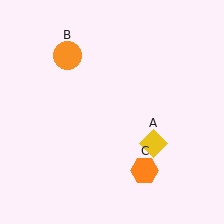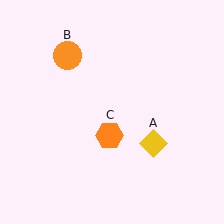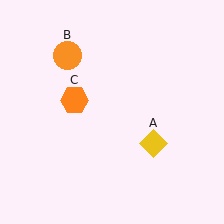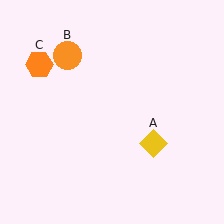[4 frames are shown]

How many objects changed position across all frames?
1 object changed position: orange hexagon (object C).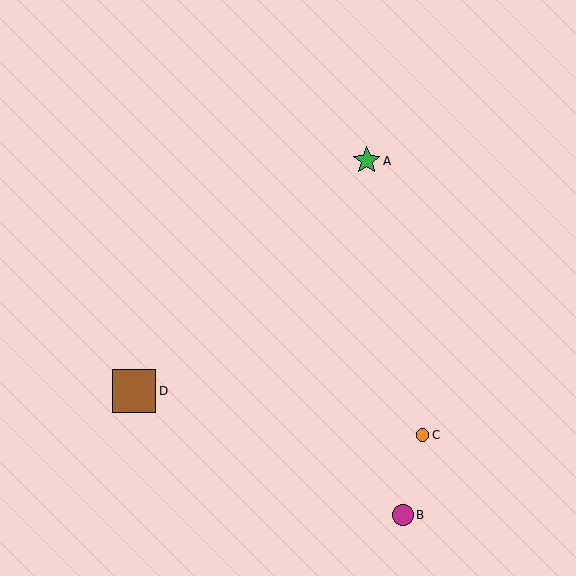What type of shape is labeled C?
Shape C is an orange circle.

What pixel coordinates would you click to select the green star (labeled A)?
Click at (367, 161) to select the green star A.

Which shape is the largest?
The brown square (labeled D) is the largest.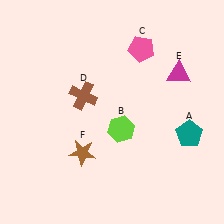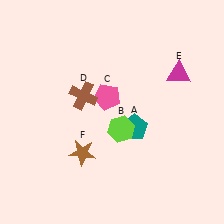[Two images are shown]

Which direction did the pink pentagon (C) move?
The pink pentagon (C) moved down.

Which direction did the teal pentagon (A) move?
The teal pentagon (A) moved left.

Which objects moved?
The objects that moved are: the teal pentagon (A), the pink pentagon (C).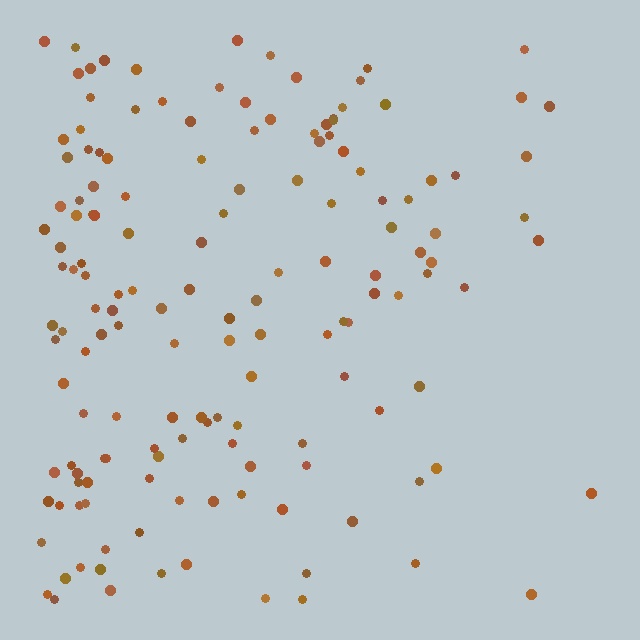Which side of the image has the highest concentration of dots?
The left.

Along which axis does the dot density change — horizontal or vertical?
Horizontal.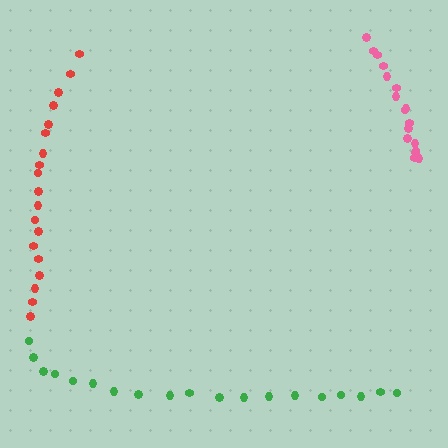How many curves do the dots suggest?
There are 3 distinct paths.